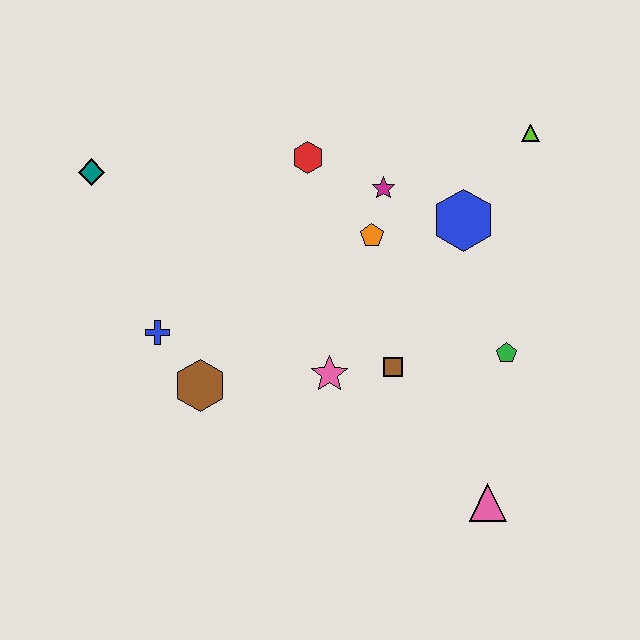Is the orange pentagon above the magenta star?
No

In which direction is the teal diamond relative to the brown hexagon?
The teal diamond is above the brown hexagon.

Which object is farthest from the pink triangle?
The teal diamond is farthest from the pink triangle.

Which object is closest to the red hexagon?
The magenta star is closest to the red hexagon.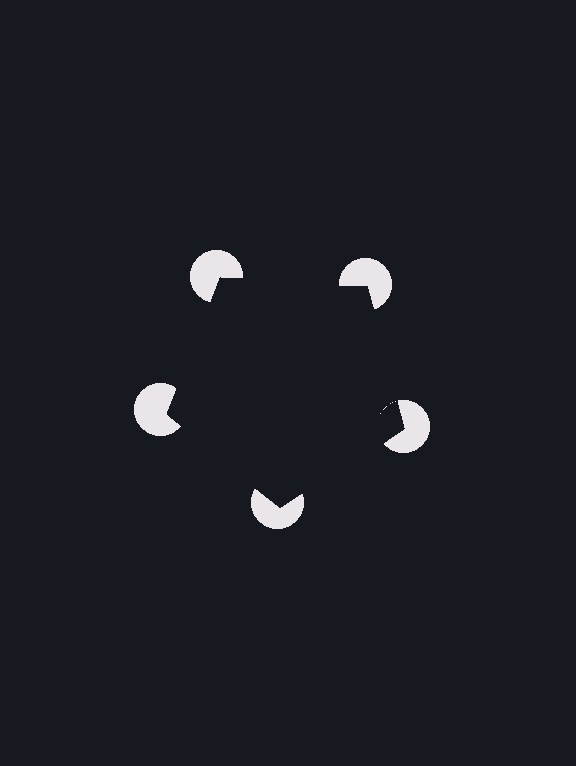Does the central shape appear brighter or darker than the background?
It typically appears slightly darker than the background, even though no actual brightness change is drawn.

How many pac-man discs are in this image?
There are 5 — one at each vertex of the illusory pentagon.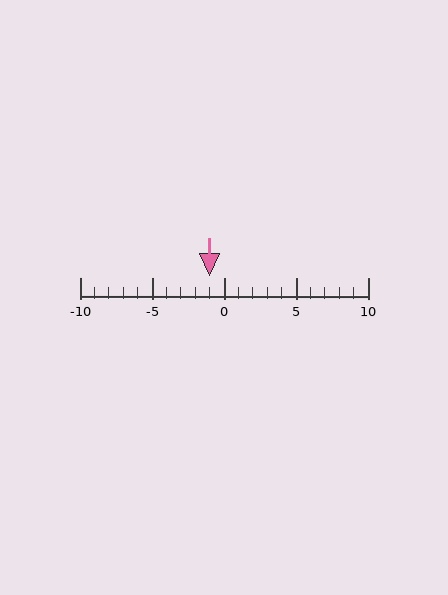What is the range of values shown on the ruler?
The ruler shows values from -10 to 10.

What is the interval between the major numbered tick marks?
The major tick marks are spaced 5 units apart.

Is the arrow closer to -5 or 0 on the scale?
The arrow is closer to 0.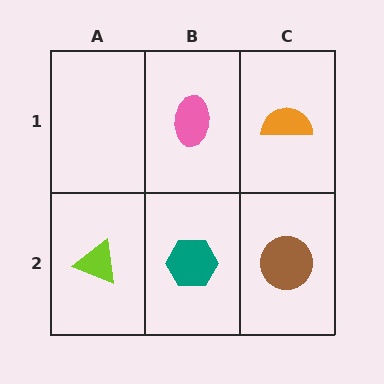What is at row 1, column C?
An orange semicircle.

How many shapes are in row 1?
2 shapes.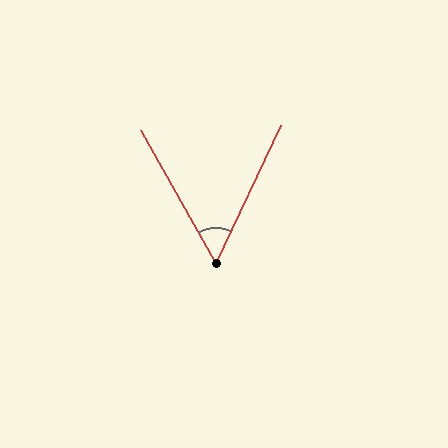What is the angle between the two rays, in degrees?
Approximately 55 degrees.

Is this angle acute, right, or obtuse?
It is acute.